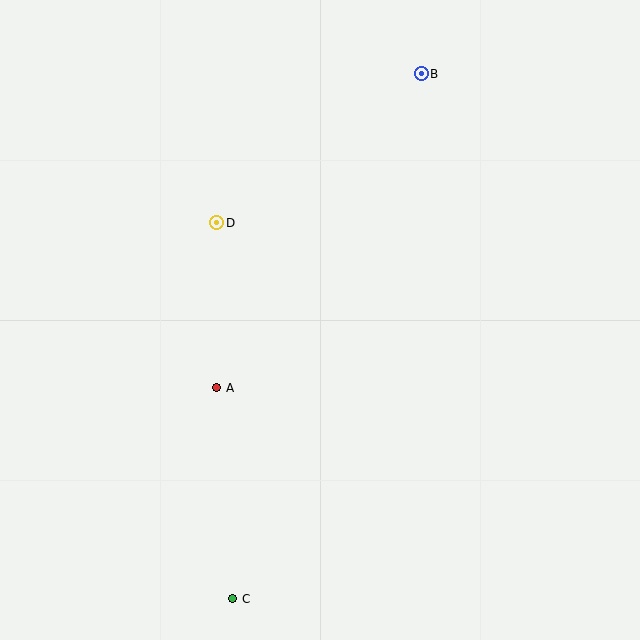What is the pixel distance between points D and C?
The distance between D and C is 376 pixels.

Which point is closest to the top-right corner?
Point B is closest to the top-right corner.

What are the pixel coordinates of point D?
Point D is at (217, 223).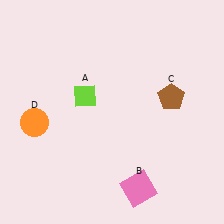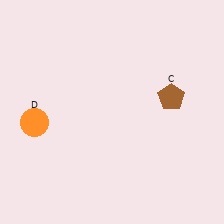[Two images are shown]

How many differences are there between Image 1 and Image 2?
There are 2 differences between the two images.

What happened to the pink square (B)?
The pink square (B) was removed in Image 2. It was in the bottom-right area of Image 1.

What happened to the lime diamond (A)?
The lime diamond (A) was removed in Image 2. It was in the top-left area of Image 1.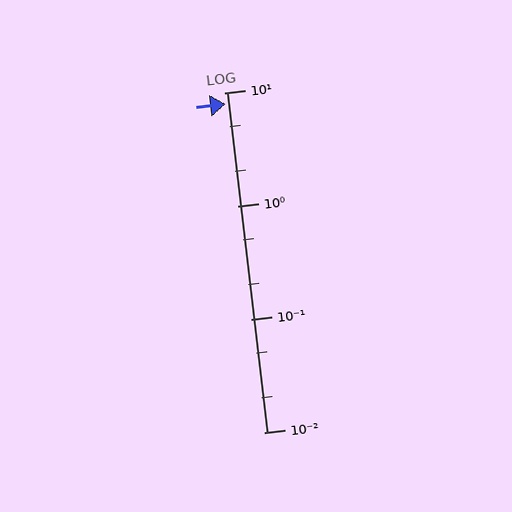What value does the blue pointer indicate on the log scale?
The pointer indicates approximately 8.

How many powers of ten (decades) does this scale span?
The scale spans 3 decades, from 0.01 to 10.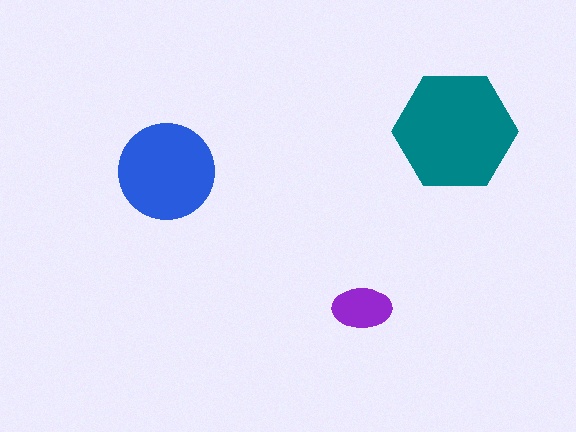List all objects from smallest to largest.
The purple ellipse, the blue circle, the teal hexagon.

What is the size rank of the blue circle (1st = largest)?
2nd.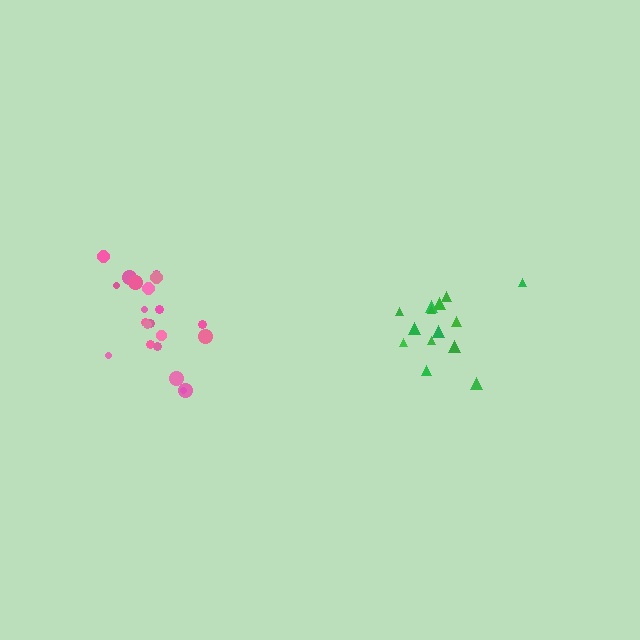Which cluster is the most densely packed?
Pink.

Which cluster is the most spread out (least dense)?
Green.